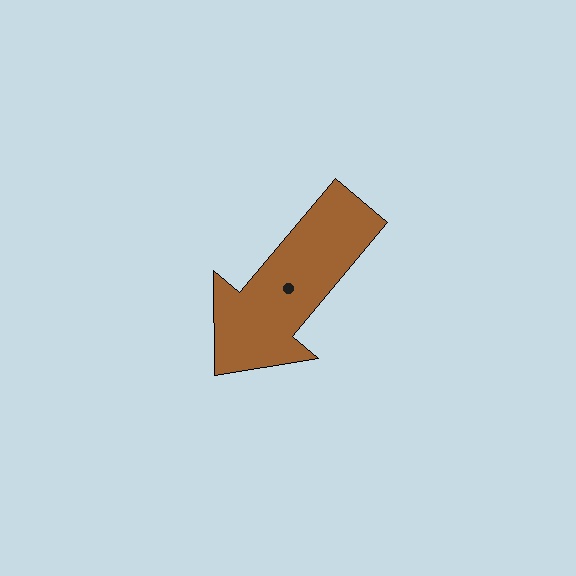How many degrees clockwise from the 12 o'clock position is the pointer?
Approximately 220 degrees.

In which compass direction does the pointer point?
Southwest.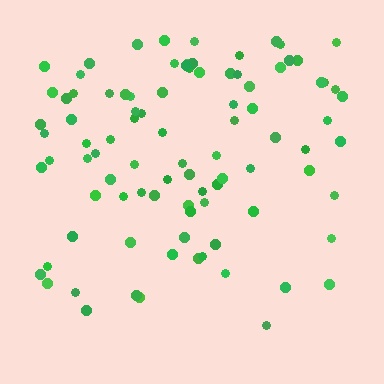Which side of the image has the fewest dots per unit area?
The bottom.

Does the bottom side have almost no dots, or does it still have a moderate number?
Still a moderate number, just noticeably fewer than the top.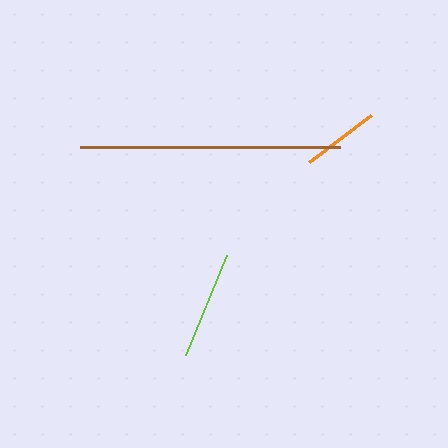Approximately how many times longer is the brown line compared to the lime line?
The brown line is approximately 2.4 times the length of the lime line.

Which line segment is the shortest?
The orange line is the shortest at approximately 79 pixels.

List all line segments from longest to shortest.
From longest to shortest: brown, lime, orange.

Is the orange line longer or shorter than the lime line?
The lime line is longer than the orange line.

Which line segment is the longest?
The brown line is the longest at approximately 261 pixels.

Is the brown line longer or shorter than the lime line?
The brown line is longer than the lime line.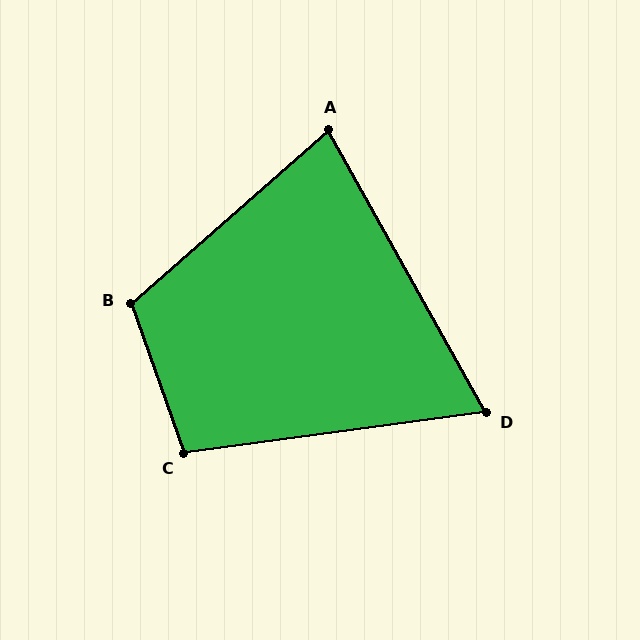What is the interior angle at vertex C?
Approximately 102 degrees (obtuse).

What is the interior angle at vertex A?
Approximately 78 degrees (acute).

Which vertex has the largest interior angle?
B, at approximately 111 degrees.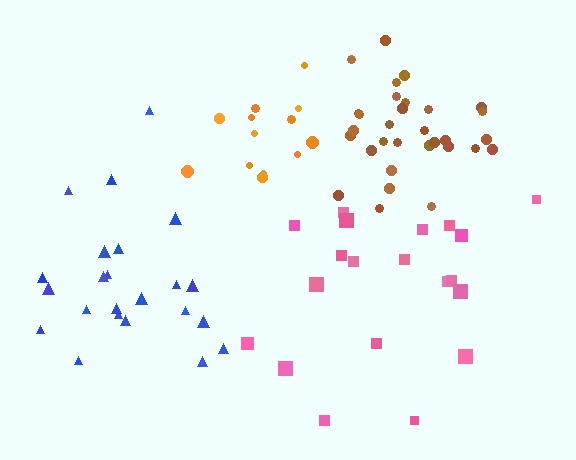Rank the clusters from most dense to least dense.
orange, brown, blue, pink.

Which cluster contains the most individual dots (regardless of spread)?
Brown (32).